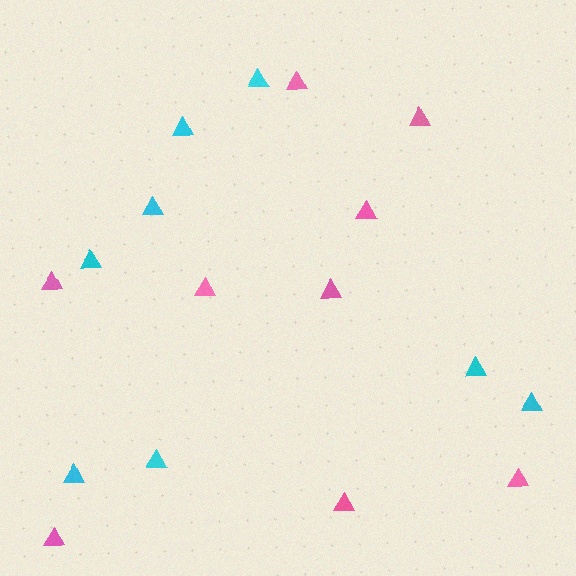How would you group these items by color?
There are 2 groups: one group of pink triangles (9) and one group of cyan triangles (8).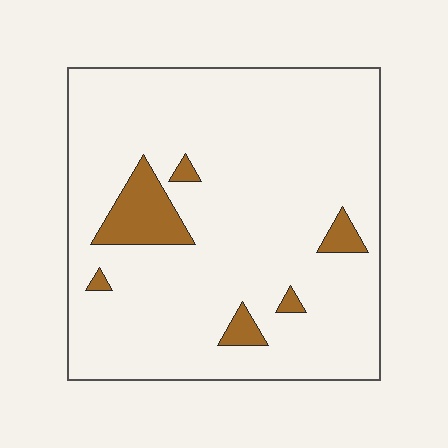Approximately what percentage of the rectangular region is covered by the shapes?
Approximately 10%.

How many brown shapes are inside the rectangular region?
6.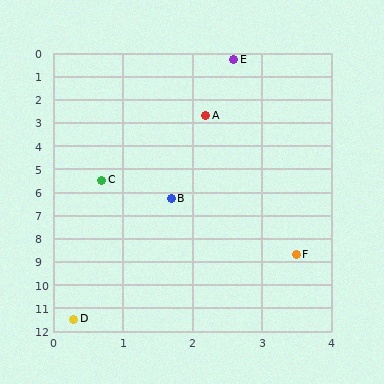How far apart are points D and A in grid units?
Points D and A are about 9.0 grid units apart.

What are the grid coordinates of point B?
Point B is at approximately (1.7, 6.3).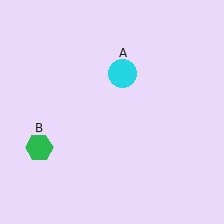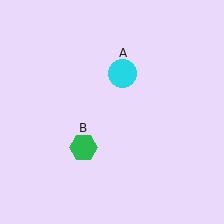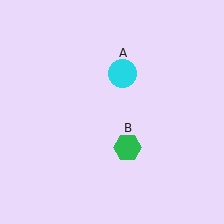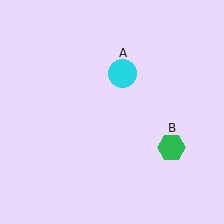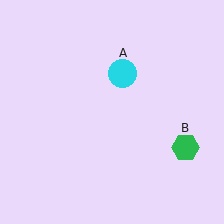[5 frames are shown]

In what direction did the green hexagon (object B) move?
The green hexagon (object B) moved right.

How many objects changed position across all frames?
1 object changed position: green hexagon (object B).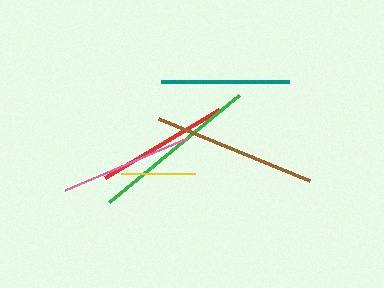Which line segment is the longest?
The green line is the longest at approximately 168 pixels.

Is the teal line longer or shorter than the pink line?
The pink line is longer than the teal line.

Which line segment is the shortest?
The yellow line is the shortest at approximately 73 pixels.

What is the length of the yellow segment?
The yellow segment is approximately 73 pixels long.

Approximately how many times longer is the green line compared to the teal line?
The green line is approximately 1.3 times the length of the teal line.